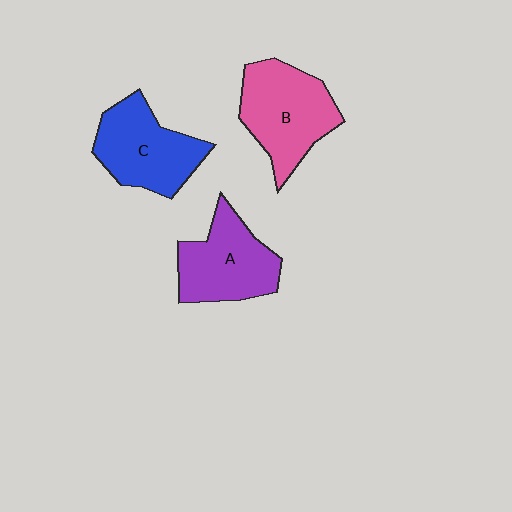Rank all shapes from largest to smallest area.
From largest to smallest: B (pink), C (blue), A (purple).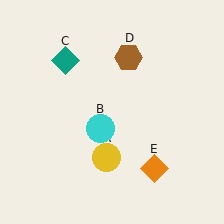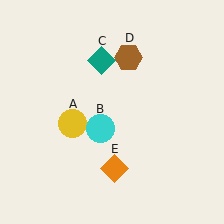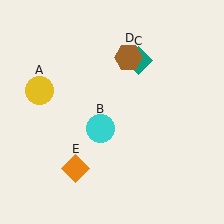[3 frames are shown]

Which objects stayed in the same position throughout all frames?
Cyan circle (object B) and brown hexagon (object D) remained stationary.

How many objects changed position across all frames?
3 objects changed position: yellow circle (object A), teal diamond (object C), orange diamond (object E).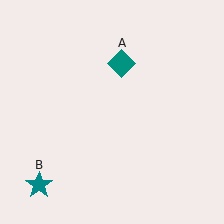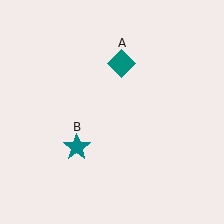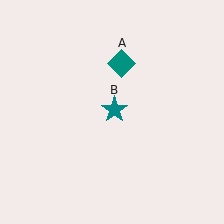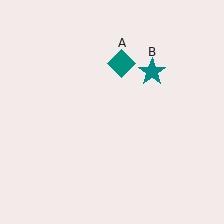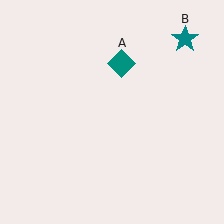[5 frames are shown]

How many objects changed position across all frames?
1 object changed position: teal star (object B).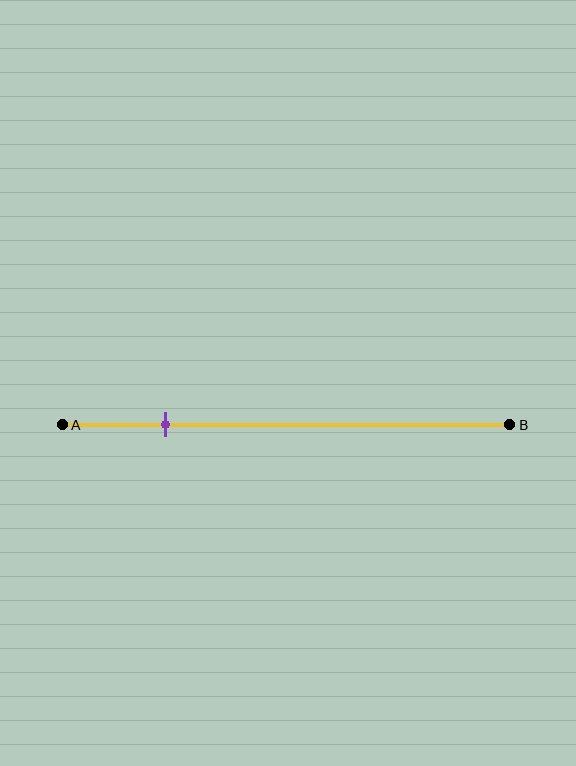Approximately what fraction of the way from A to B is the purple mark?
The purple mark is approximately 25% of the way from A to B.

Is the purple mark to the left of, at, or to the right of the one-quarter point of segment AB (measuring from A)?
The purple mark is approximately at the one-quarter point of segment AB.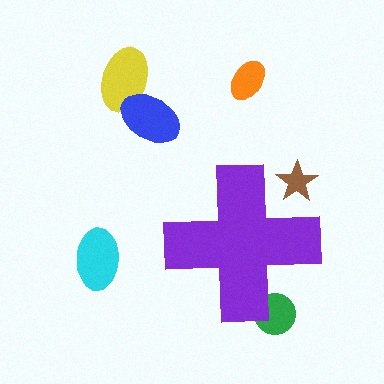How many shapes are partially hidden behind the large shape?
2 shapes are partially hidden.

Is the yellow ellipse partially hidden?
No, the yellow ellipse is fully visible.